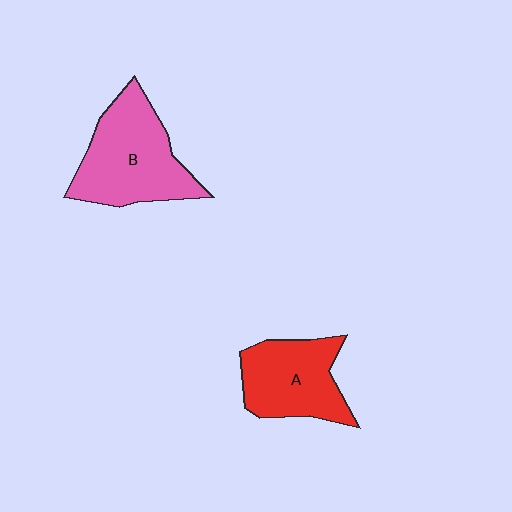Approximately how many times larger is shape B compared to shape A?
Approximately 1.2 times.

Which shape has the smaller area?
Shape A (red).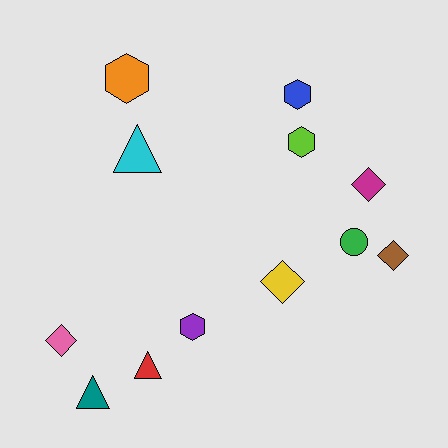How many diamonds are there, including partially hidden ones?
There are 4 diamonds.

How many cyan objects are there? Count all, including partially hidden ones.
There is 1 cyan object.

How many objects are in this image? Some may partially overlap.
There are 12 objects.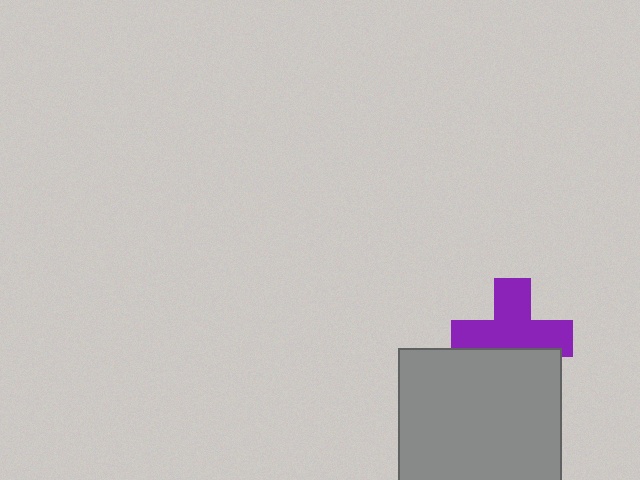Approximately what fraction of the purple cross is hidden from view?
Roughly 34% of the purple cross is hidden behind the gray square.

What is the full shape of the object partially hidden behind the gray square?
The partially hidden object is a purple cross.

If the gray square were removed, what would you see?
You would see the complete purple cross.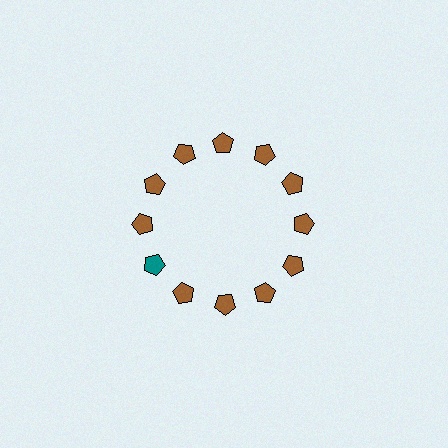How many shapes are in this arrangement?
There are 12 shapes arranged in a ring pattern.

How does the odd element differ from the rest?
It has a different color: teal instead of brown.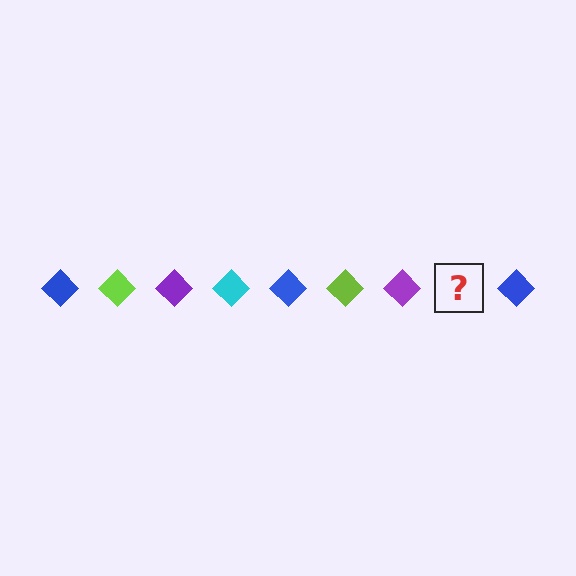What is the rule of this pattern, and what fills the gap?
The rule is that the pattern cycles through blue, lime, purple, cyan diamonds. The gap should be filled with a cyan diamond.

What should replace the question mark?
The question mark should be replaced with a cyan diamond.